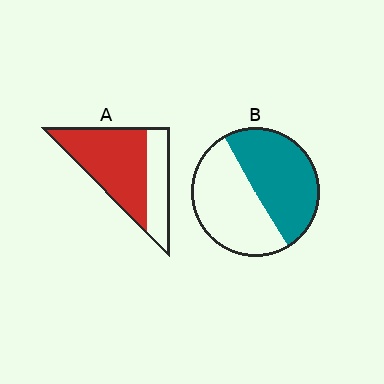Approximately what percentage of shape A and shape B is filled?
A is approximately 70% and B is approximately 50%.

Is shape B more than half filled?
Roughly half.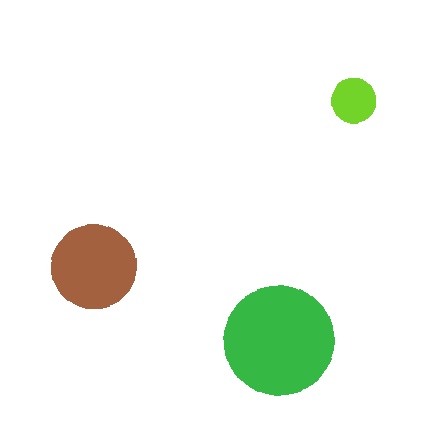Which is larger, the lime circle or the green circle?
The green one.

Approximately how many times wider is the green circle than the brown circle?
About 1.5 times wider.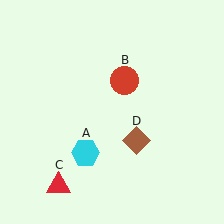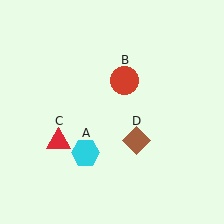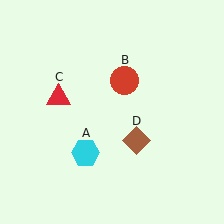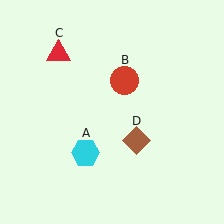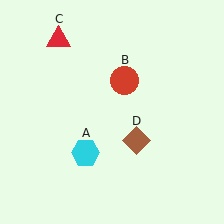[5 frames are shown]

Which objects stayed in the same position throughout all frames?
Cyan hexagon (object A) and red circle (object B) and brown diamond (object D) remained stationary.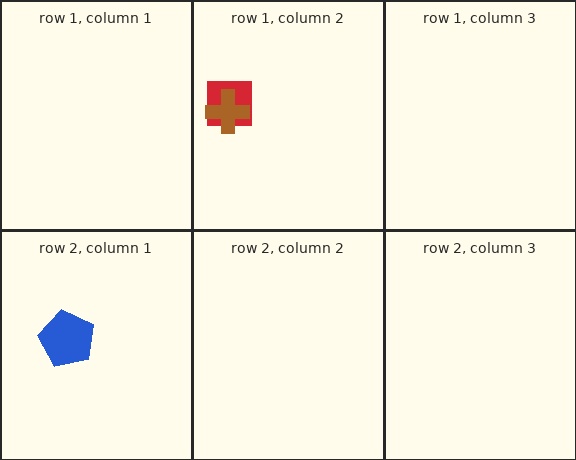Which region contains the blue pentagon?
The row 2, column 1 region.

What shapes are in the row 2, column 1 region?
The blue pentagon.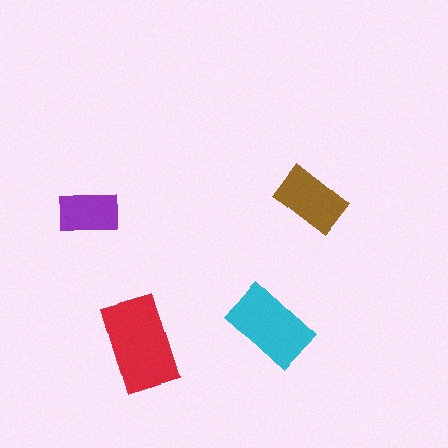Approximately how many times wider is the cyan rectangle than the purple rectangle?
About 1.5 times wider.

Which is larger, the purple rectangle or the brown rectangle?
The brown one.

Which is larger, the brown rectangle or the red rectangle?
The red one.